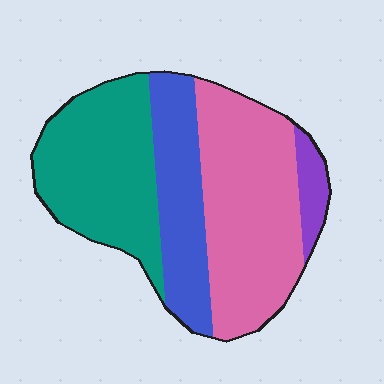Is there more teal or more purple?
Teal.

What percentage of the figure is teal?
Teal takes up about one third (1/3) of the figure.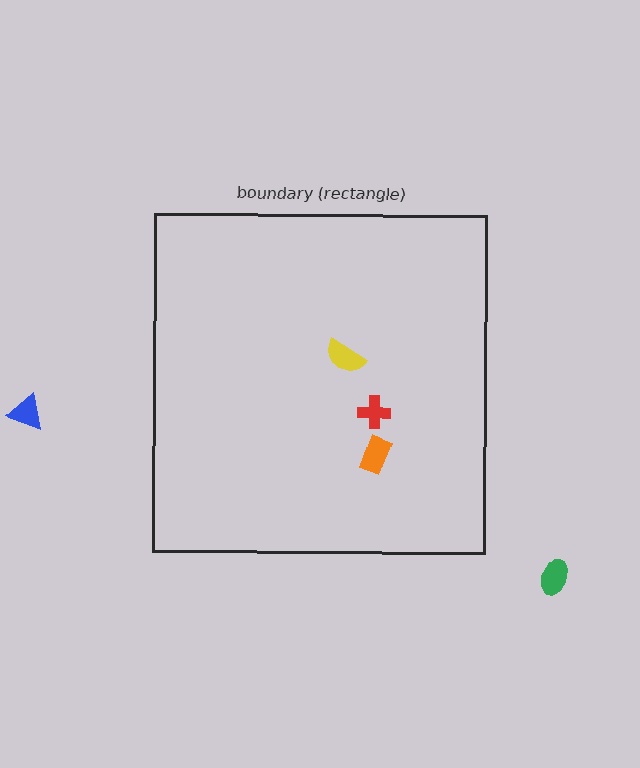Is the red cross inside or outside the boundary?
Inside.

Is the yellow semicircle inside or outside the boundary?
Inside.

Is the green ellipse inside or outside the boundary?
Outside.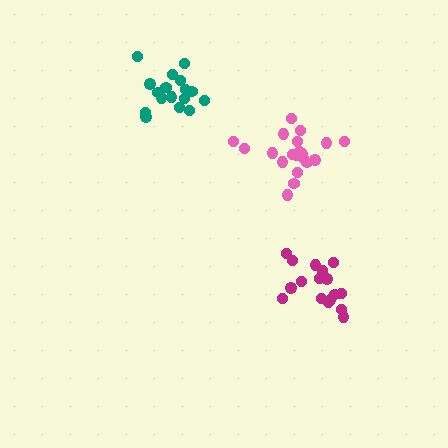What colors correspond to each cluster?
The clusters are colored: pink, magenta, teal.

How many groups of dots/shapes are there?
There are 3 groups.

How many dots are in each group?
Group 1: 20 dots, Group 2: 17 dots, Group 3: 17 dots (54 total).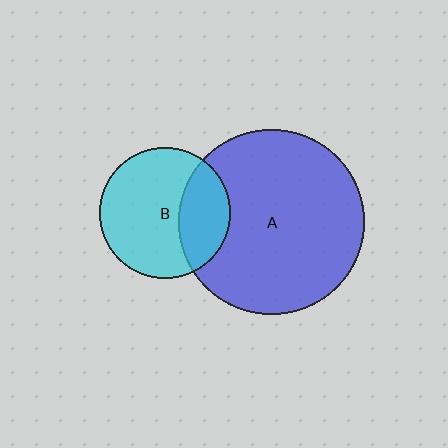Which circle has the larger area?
Circle A (blue).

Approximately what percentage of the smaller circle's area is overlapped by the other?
Approximately 30%.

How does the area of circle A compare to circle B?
Approximately 2.0 times.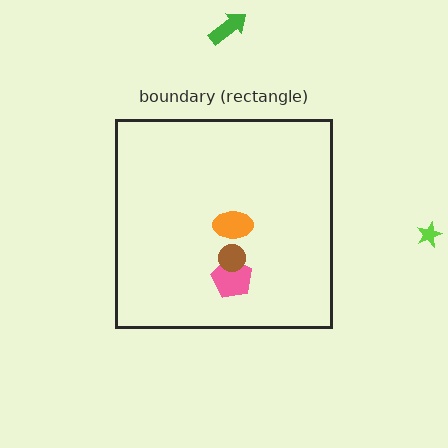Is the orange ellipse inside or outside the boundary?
Inside.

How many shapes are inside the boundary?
3 inside, 2 outside.